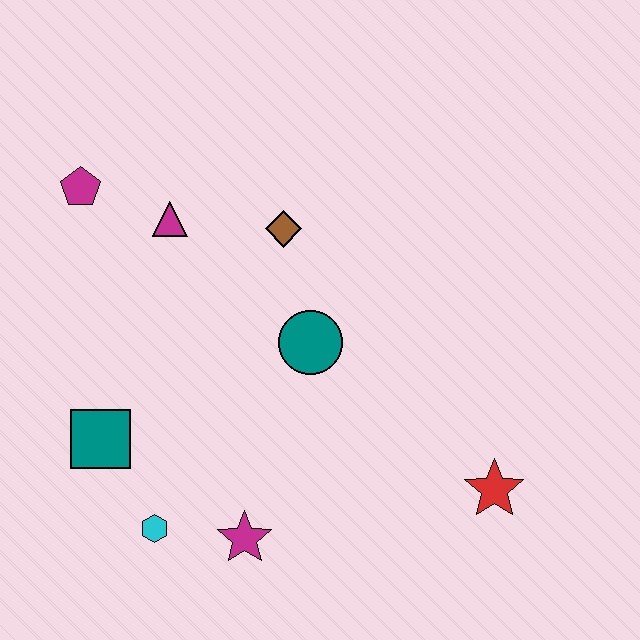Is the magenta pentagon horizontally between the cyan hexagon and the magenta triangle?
No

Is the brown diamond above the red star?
Yes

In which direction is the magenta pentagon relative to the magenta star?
The magenta pentagon is above the magenta star.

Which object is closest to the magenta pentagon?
The magenta triangle is closest to the magenta pentagon.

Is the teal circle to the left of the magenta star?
No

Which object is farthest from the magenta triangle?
The red star is farthest from the magenta triangle.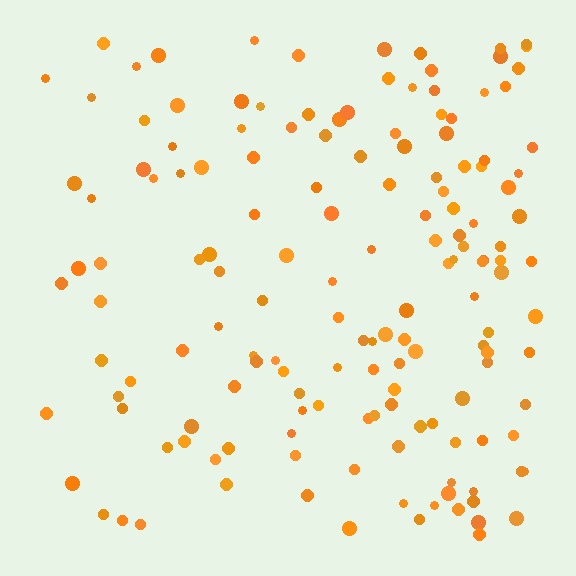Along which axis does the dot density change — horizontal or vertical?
Horizontal.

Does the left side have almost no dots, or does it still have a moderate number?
Still a moderate number, just noticeably fewer than the right.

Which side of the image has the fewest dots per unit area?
The left.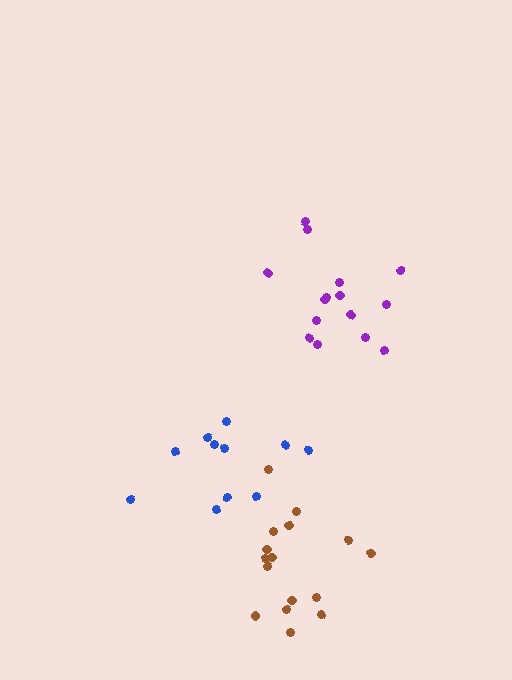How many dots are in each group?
Group 1: 15 dots, Group 2: 11 dots, Group 3: 16 dots (42 total).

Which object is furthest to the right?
The purple cluster is rightmost.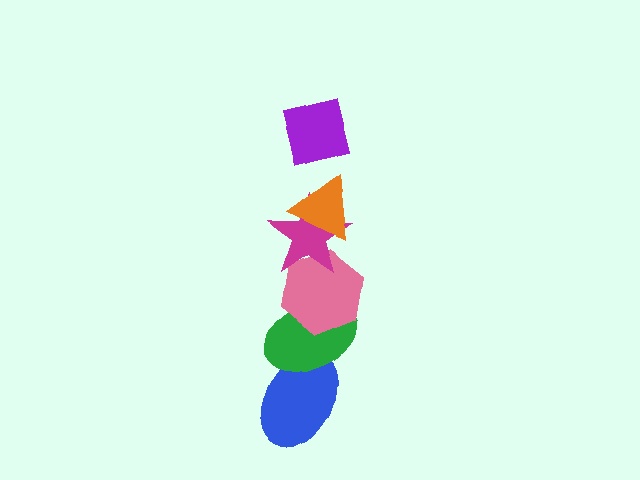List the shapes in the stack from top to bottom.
From top to bottom: the purple square, the orange triangle, the magenta star, the pink hexagon, the green ellipse, the blue ellipse.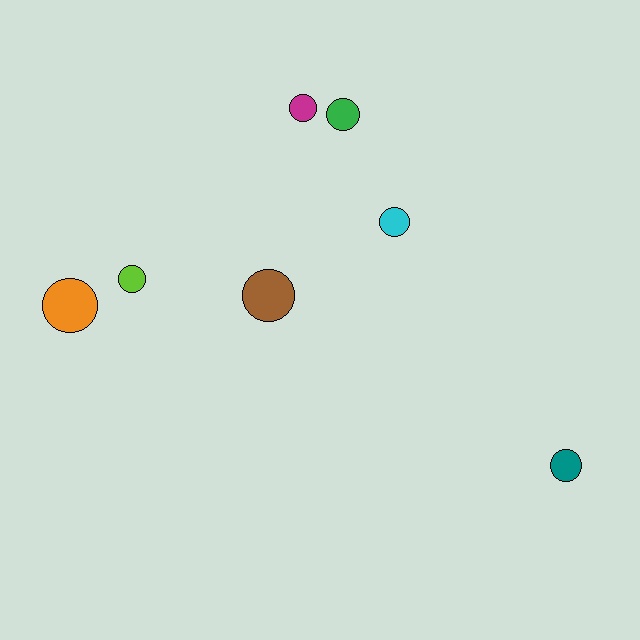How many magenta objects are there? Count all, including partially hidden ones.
There is 1 magenta object.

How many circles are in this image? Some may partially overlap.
There are 7 circles.